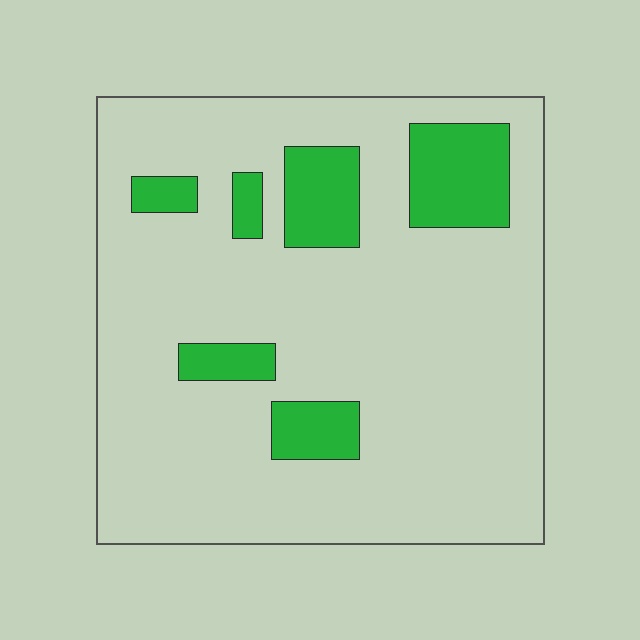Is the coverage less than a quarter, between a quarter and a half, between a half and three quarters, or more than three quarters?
Less than a quarter.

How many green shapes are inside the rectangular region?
6.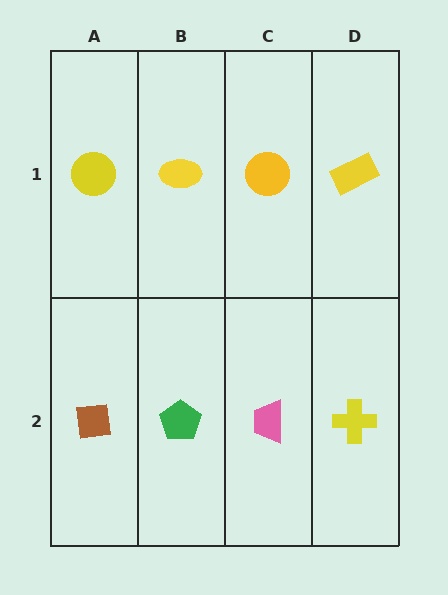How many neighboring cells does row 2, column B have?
3.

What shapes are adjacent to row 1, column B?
A green pentagon (row 2, column B), a yellow circle (row 1, column A), a yellow circle (row 1, column C).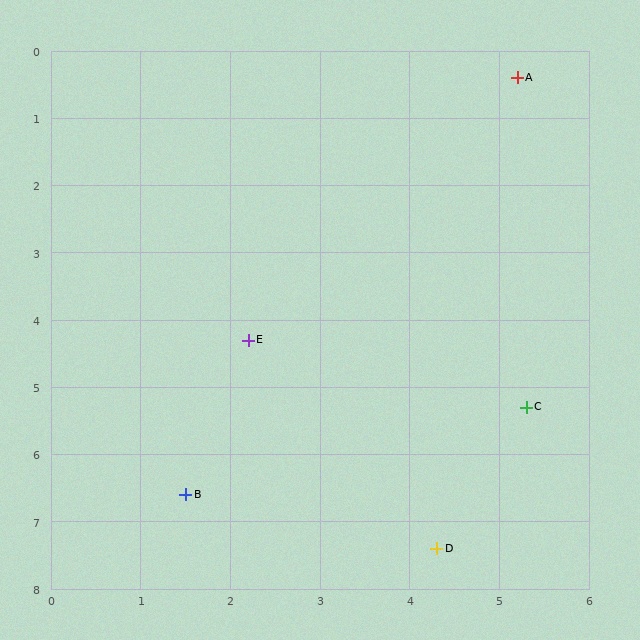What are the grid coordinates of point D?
Point D is at approximately (4.3, 7.4).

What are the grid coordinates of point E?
Point E is at approximately (2.2, 4.3).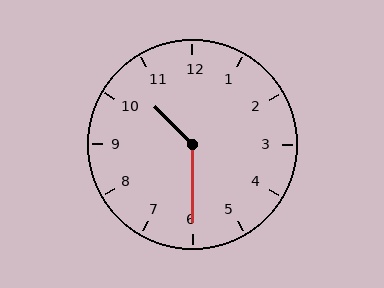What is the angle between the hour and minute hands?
Approximately 135 degrees.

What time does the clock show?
10:30.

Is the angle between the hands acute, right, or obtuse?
It is obtuse.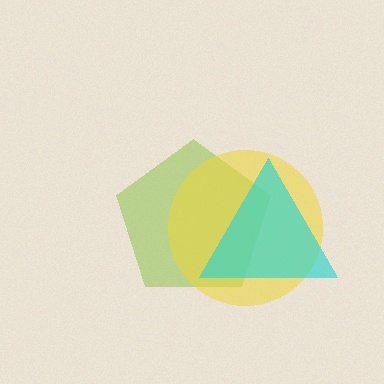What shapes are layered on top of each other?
The layered shapes are: a lime pentagon, a yellow circle, a cyan triangle.